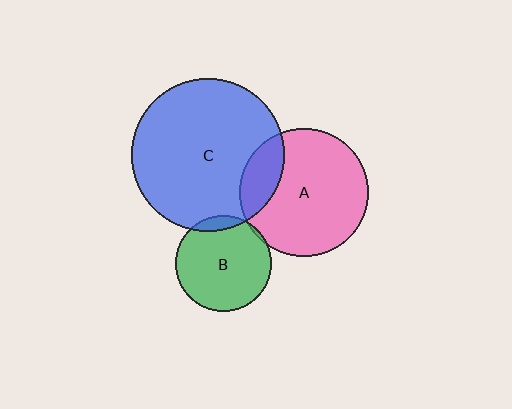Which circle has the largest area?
Circle C (blue).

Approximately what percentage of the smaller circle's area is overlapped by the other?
Approximately 5%.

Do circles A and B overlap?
Yes.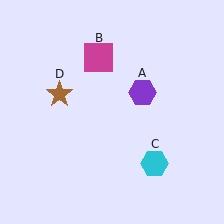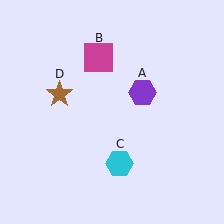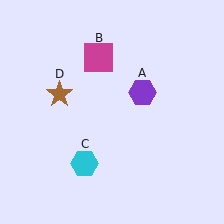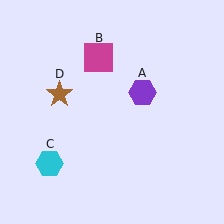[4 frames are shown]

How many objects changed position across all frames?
1 object changed position: cyan hexagon (object C).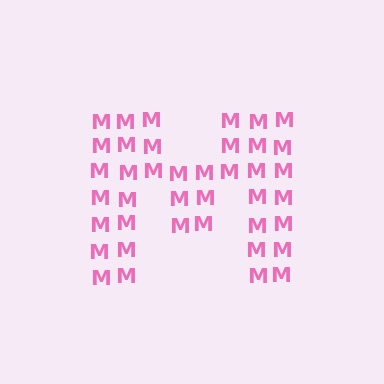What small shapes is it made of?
It is made of small letter M's.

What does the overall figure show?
The overall figure shows the letter M.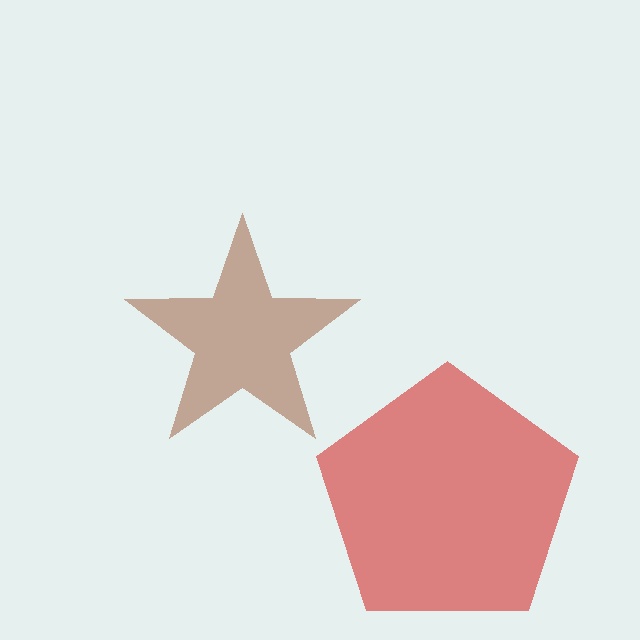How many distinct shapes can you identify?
There are 2 distinct shapes: a red pentagon, a brown star.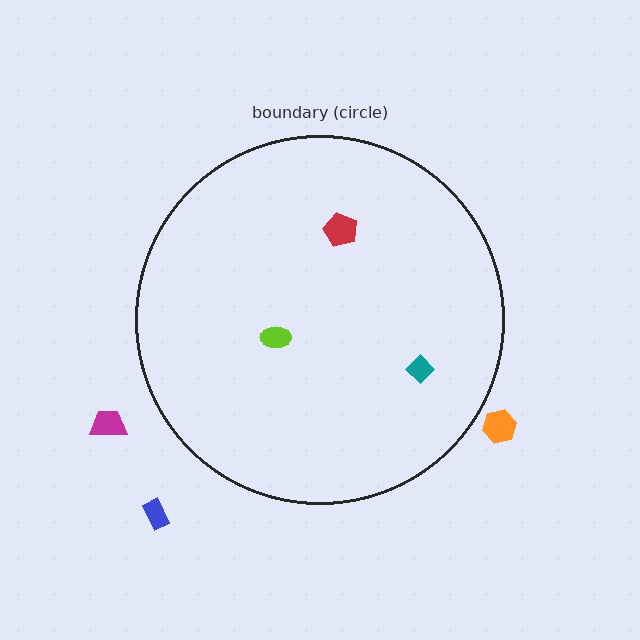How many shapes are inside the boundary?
3 inside, 3 outside.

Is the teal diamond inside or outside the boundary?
Inside.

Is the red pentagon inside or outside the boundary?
Inside.